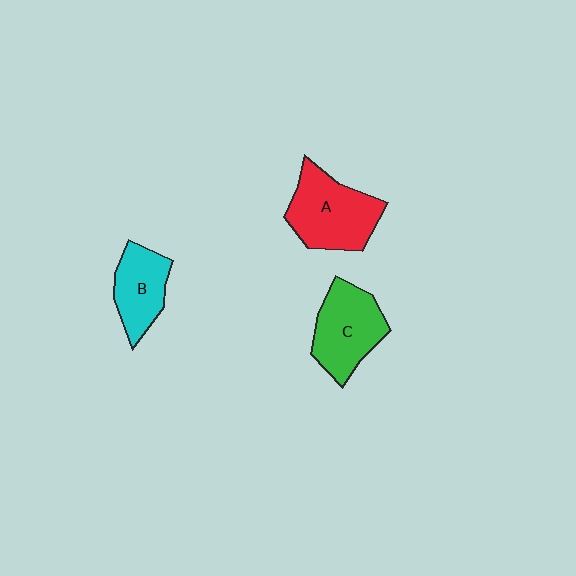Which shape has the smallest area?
Shape B (cyan).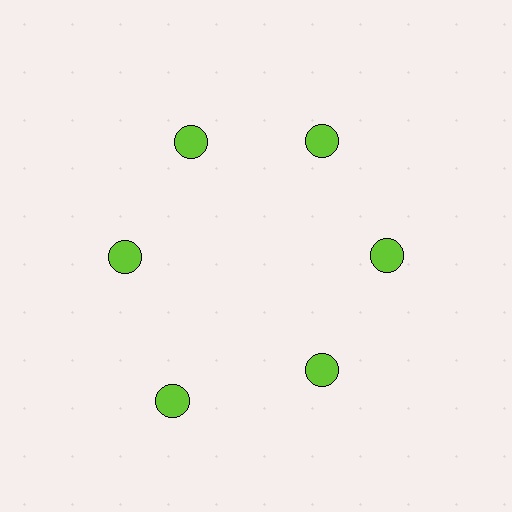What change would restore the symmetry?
The symmetry would be restored by moving it inward, back onto the ring so that all 6 circles sit at equal angles and equal distance from the center.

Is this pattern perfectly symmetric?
No. The 6 lime circles are arranged in a ring, but one element near the 7 o'clock position is pushed outward from the center, breaking the 6-fold rotational symmetry.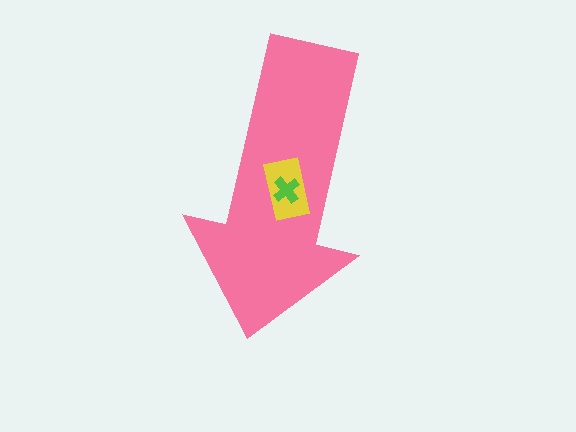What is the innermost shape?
The lime cross.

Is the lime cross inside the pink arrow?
Yes.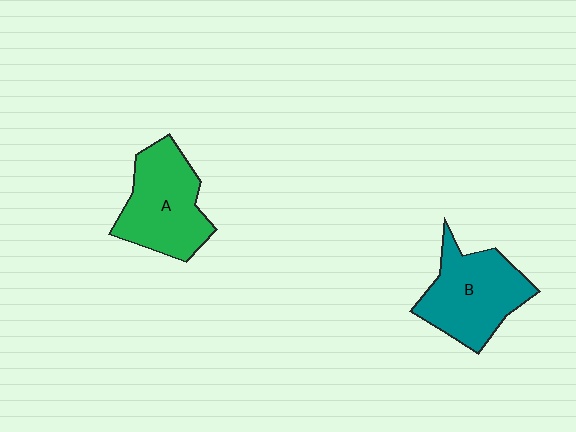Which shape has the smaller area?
Shape A (green).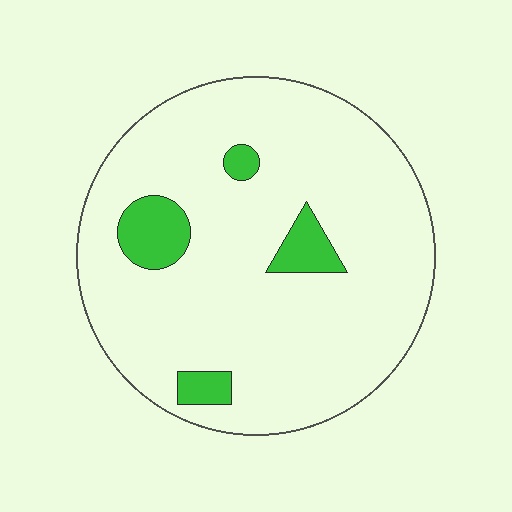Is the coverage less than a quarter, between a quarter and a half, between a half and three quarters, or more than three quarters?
Less than a quarter.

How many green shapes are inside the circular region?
4.